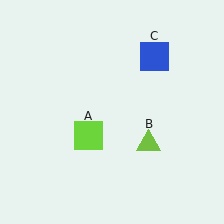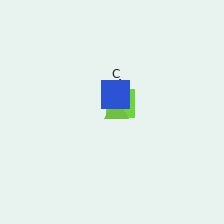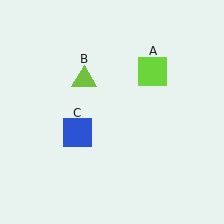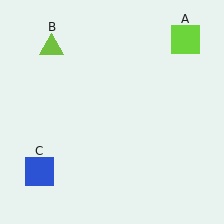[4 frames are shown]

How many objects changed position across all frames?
3 objects changed position: lime square (object A), lime triangle (object B), blue square (object C).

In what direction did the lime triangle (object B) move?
The lime triangle (object B) moved up and to the left.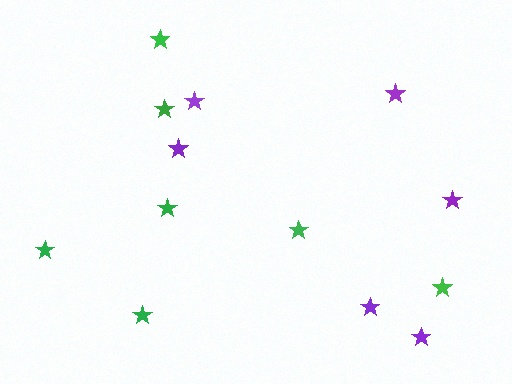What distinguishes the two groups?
There are 2 groups: one group of green stars (7) and one group of purple stars (6).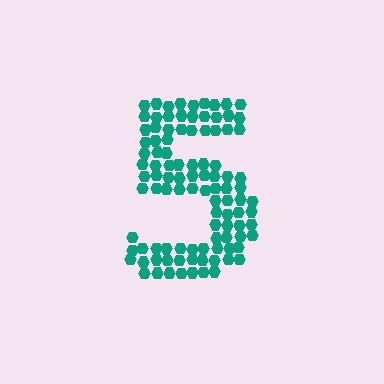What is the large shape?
The large shape is the digit 5.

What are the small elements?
The small elements are hexagons.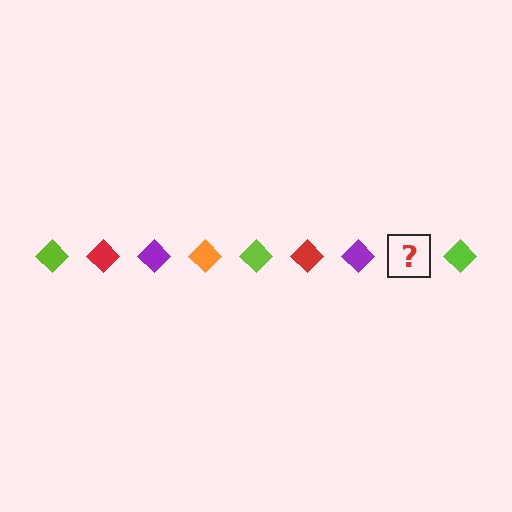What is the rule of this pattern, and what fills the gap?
The rule is that the pattern cycles through lime, red, purple, orange diamonds. The gap should be filled with an orange diamond.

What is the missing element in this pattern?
The missing element is an orange diamond.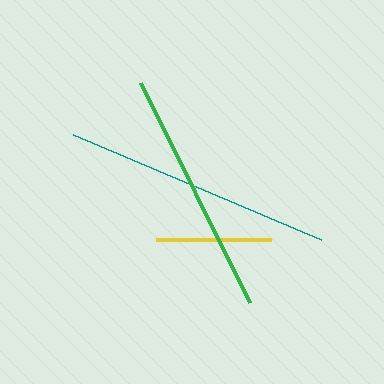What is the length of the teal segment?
The teal segment is approximately 269 pixels long.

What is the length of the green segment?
The green segment is approximately 246 pixels long.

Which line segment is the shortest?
The yellow line is the shortest at approximately 114 pixels.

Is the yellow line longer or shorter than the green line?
The green line is longer than the yellow line.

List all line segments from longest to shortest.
From longest to shortest: teal, green, yellow.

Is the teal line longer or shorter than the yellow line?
The teal line is longer than the yellow line.